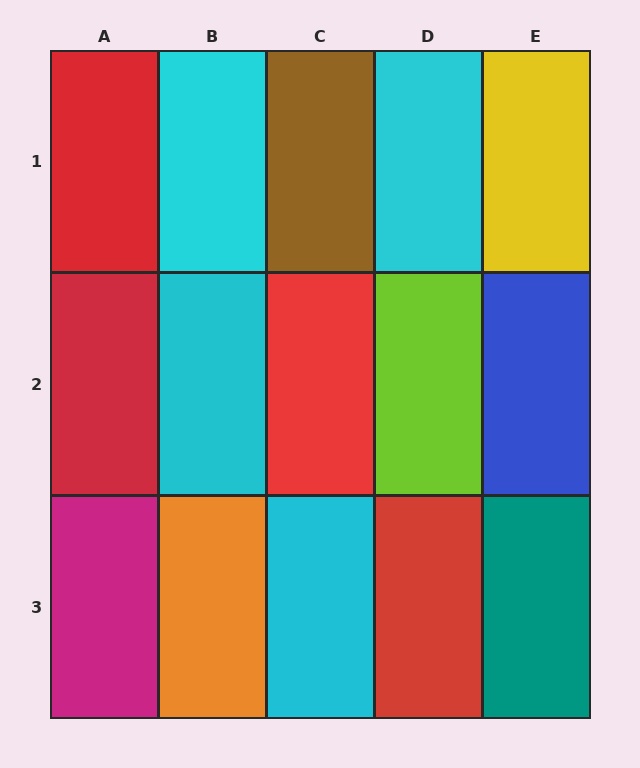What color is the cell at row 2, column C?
Red.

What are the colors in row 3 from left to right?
Magenta, orange, cyan, red, teal.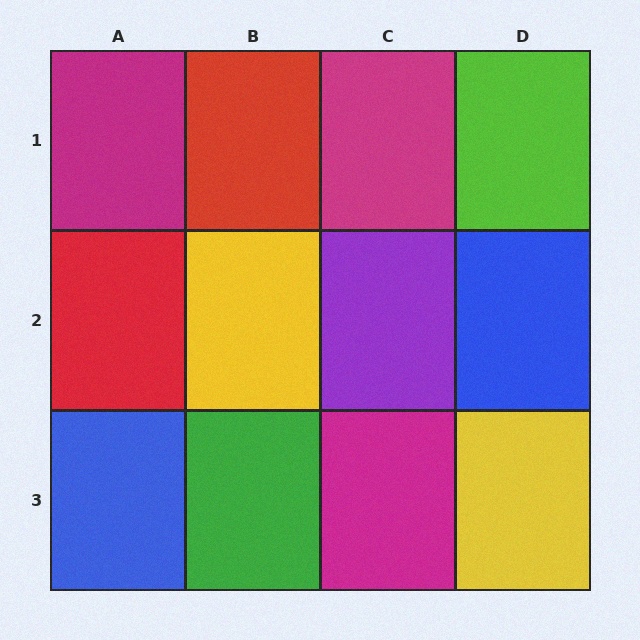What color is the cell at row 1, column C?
Magenta.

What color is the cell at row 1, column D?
Lime.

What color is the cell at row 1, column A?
Magenta.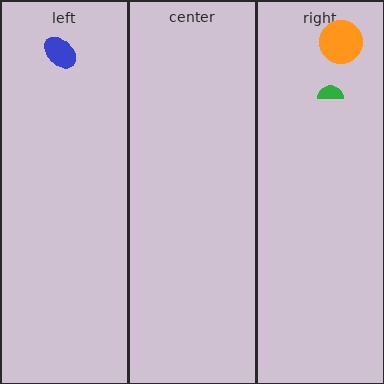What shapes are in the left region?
The blue ellipse.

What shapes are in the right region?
The orange circle, the green semicircle.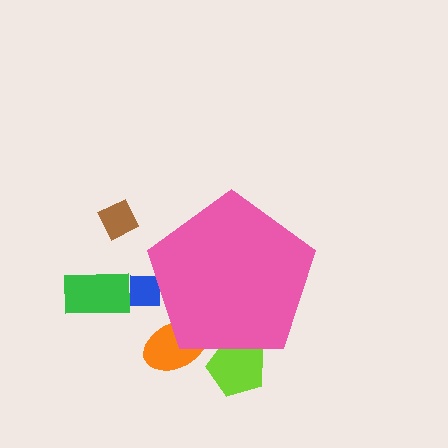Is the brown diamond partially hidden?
No, the brown diamond is fully visible.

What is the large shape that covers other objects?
A pink pentagon.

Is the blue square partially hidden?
Yes, the blue square is partially hidden behind the pink pentagon.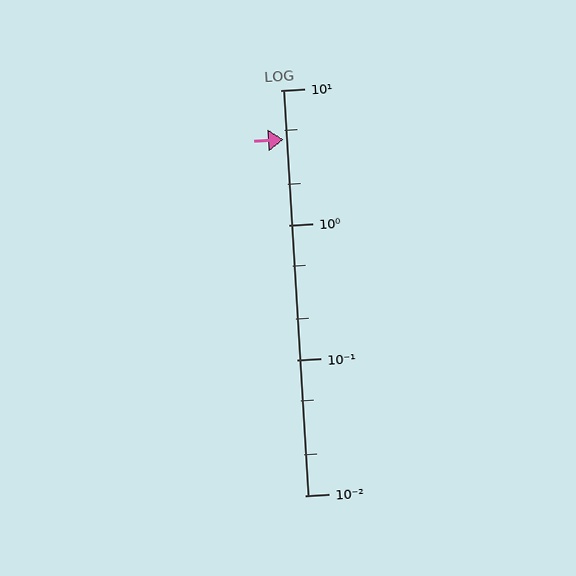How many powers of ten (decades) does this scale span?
The scale spans 3 decades, from 0.01 to 10.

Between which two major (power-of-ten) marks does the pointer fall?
The pointer is between 1 and 10.